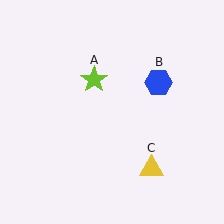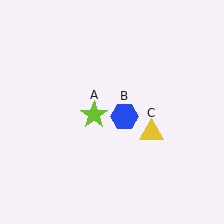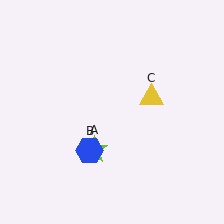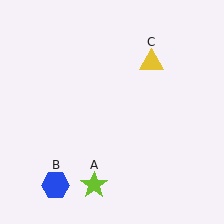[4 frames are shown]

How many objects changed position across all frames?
3 objects changed position: lime star (object A), blue hexagon (object B), yellow triangle (object C).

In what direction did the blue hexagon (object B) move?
The blue hexagon (object B) moved down and to the left.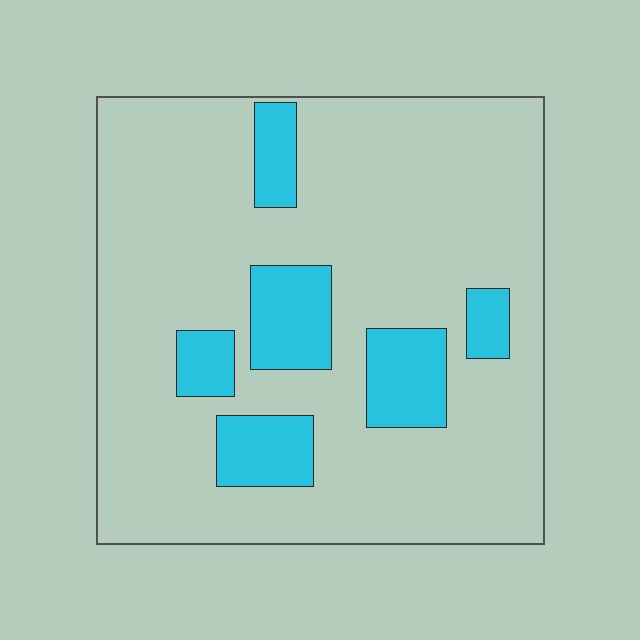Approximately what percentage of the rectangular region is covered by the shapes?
Approximately 20%.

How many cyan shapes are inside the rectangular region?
6.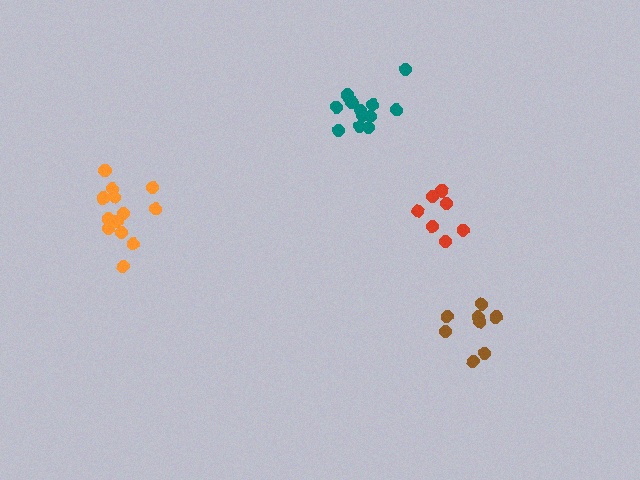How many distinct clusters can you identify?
There are 4 distinct clusters.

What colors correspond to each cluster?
The clusters are colored: brown, teal, red, orange.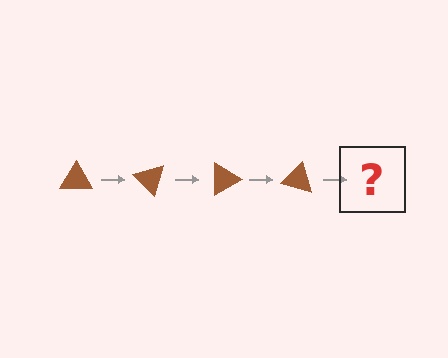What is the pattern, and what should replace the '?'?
The pattern is that the triangle rotates 45 degrees each step. The '?' should be a brown triangle rotated 180 degrees.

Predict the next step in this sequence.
The next step is a brown triangle rotated 180 degrees.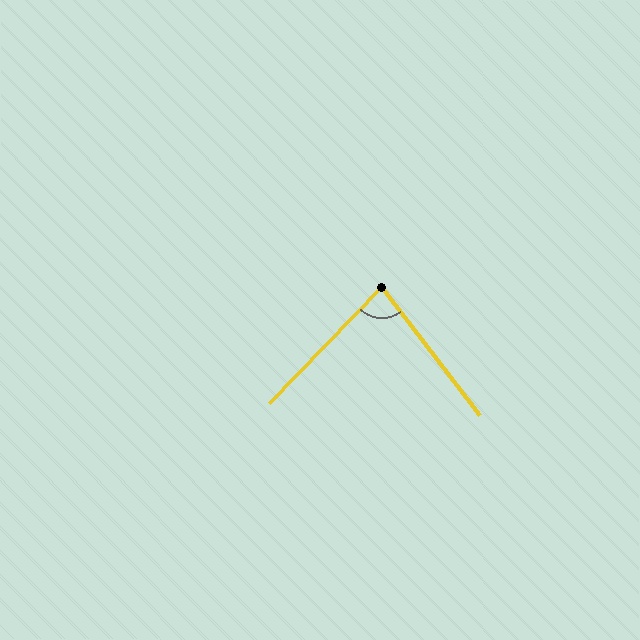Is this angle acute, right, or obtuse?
It is acute.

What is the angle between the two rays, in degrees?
Approximately 81 degrees.